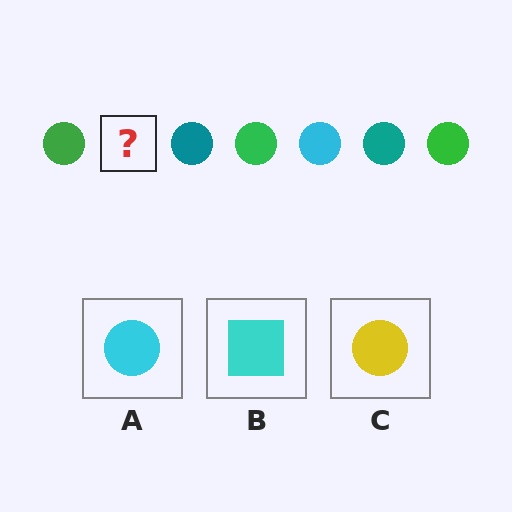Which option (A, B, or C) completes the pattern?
A.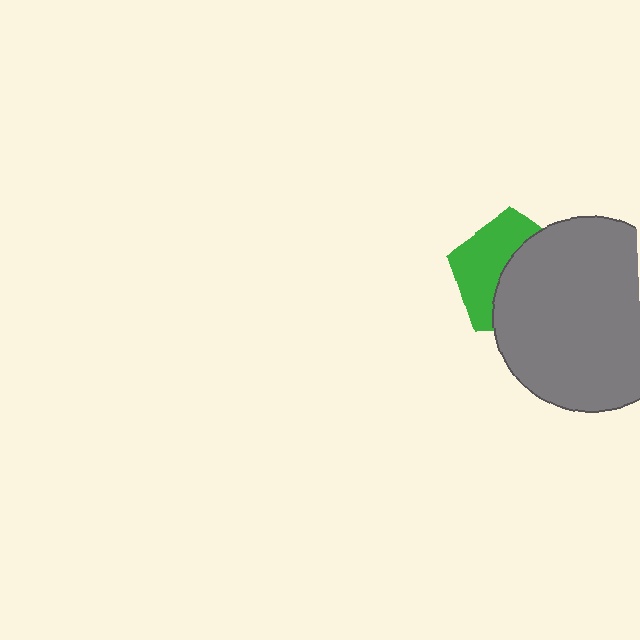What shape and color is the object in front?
The object in front is a gray circle.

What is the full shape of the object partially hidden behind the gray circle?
The partially hidden object is a green pentagon.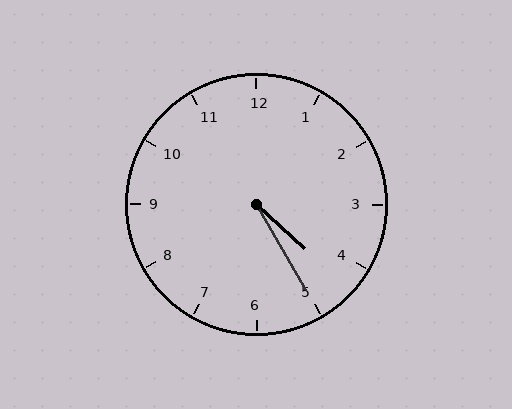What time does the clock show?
4:25.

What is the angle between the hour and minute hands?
Approximately 18 degrees.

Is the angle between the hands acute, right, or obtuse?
It is acute.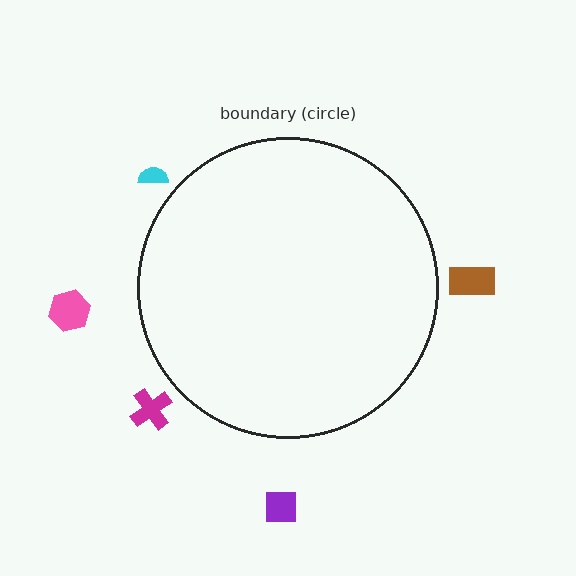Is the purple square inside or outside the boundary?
Outside.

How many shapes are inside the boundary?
0 inside, 5 outside.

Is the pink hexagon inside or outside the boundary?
Outside.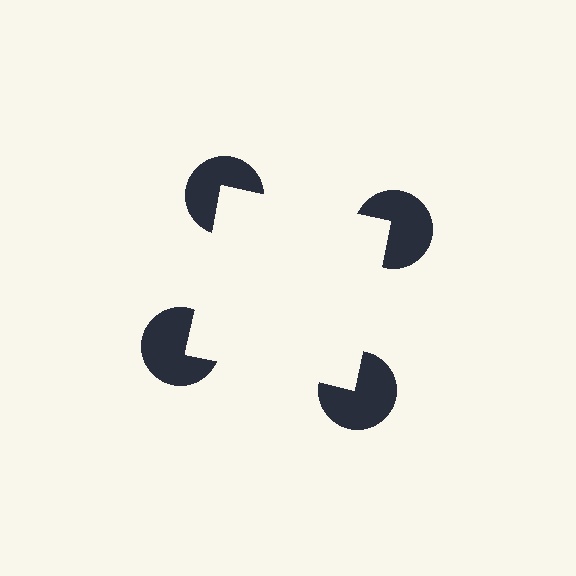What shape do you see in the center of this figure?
An illusory square — its edges are inferred from the aligned wedge cuts in the pac-man discs, not physically drawn.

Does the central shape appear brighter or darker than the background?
It typically appears slightly brighter than the background, even though no actual brightness change is drawn.